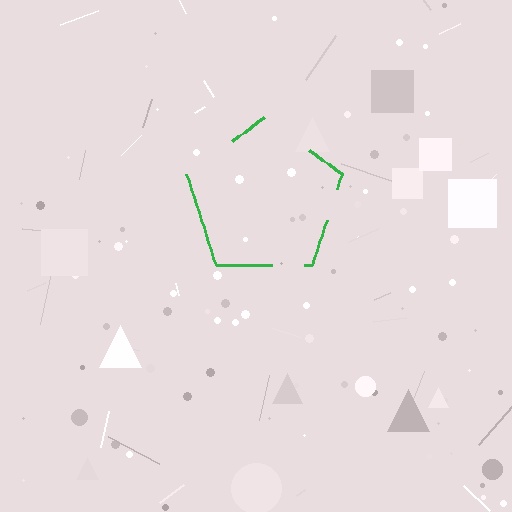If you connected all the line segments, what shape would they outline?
They would outline a pentagon.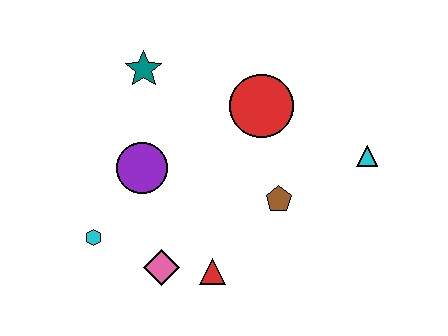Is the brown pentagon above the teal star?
No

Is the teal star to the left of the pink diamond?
Yes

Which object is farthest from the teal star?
The cyan triangle is farthest from the teal star.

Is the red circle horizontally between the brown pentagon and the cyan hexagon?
Yes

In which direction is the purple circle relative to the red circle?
The purple circle is to the left of the red circle.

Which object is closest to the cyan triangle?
The brown pentagon is closest to the cyan triangle.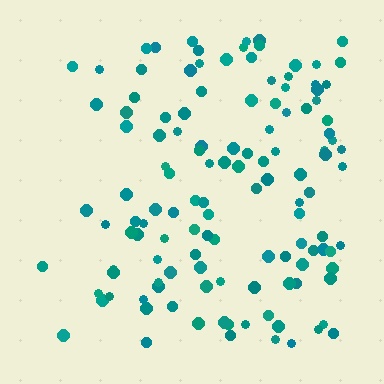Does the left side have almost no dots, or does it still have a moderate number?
Still a moderate number, just noticeably fewer than the right.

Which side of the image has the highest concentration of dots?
The right.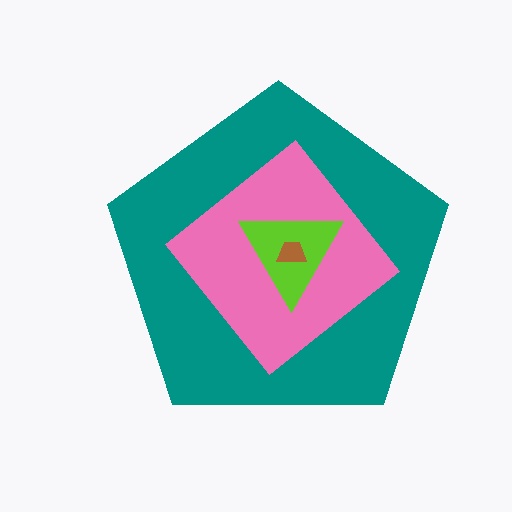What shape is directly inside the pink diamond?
The lime triangle.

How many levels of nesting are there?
4.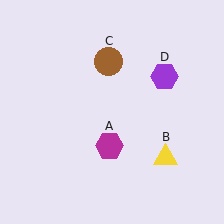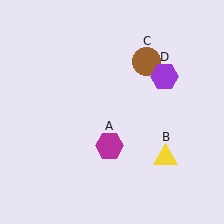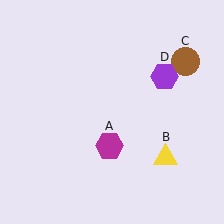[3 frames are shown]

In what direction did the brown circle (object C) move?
The brown circle (object C) moved right.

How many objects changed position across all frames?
1 object changed position: brown circle (object C).